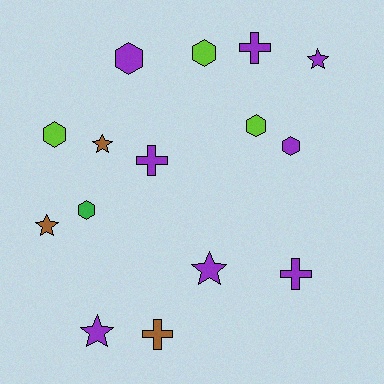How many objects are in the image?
There are 15 objects.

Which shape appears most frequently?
Hexagon, with 6 objects.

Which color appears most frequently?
Purple, with 8 objects.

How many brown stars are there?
There are 2 brown stars.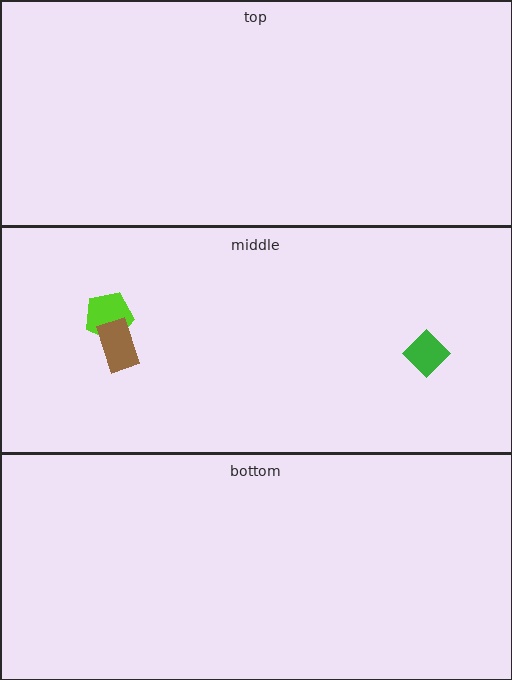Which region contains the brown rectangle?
The middle region.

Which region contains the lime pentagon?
The middle region.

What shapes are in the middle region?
The green diamond, the lime pentagon, the brown rectangle.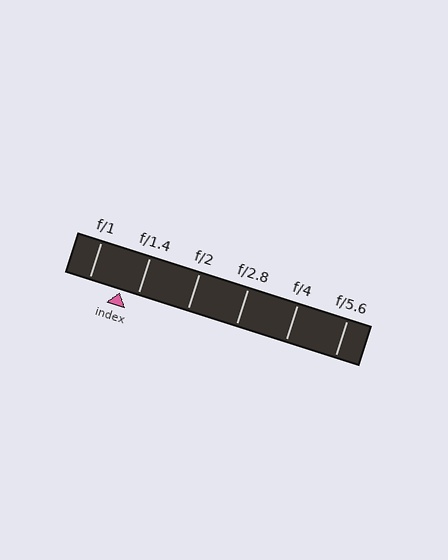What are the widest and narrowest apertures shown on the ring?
The widest aperture shown is f/1 and the narrowest is f/5.6.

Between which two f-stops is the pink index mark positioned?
The index mark is between f/1 and f/1.4.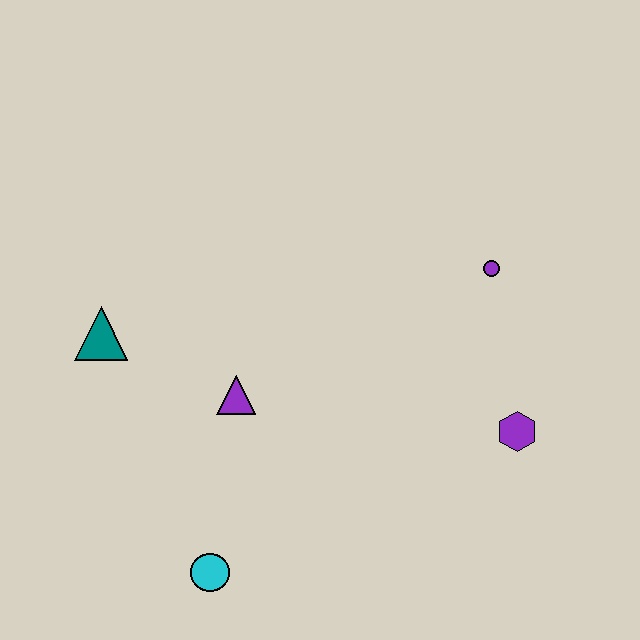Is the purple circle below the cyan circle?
No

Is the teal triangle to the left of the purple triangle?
Yes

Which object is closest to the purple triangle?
The teal triangle is closest to the purple triangle.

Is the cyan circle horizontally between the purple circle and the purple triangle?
No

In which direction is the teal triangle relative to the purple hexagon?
The teal triangle is to the left of the purple hexagon.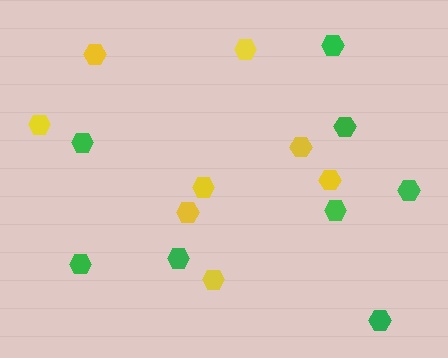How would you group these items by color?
There are 2 groups: one group of yellow hexagons (8) and one group of green hexagons (8).